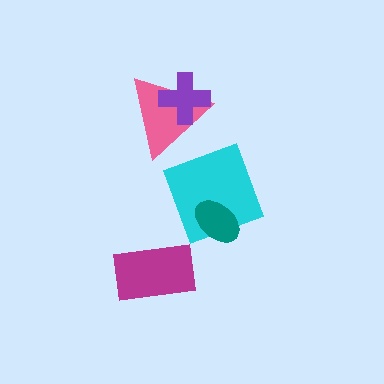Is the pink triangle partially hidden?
Yes, it is partially covered by another shape.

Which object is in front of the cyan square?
The teal ellipse is in front of the cyan square.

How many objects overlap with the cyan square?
1 object overlaps with the cyan square.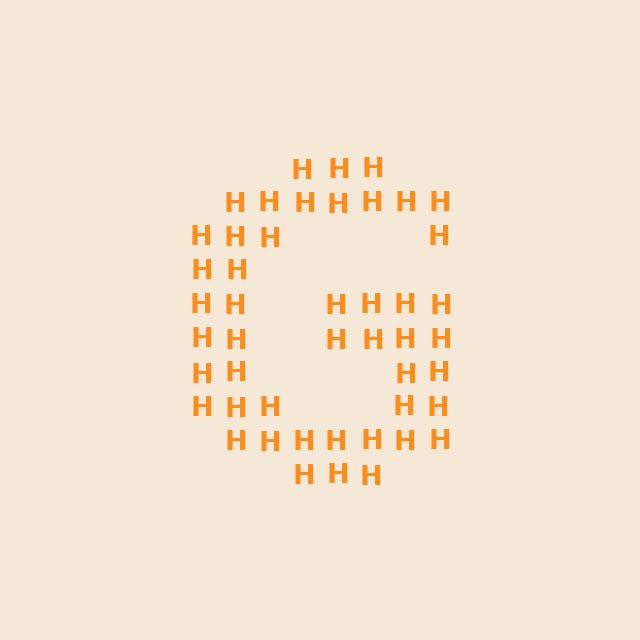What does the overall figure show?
The overall figure shows the letter G.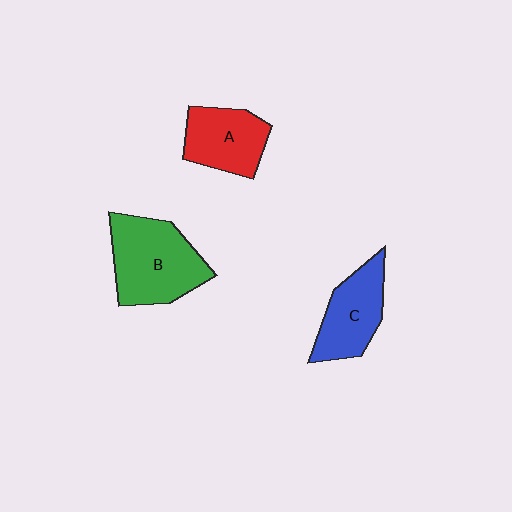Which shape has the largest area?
Shape B (green).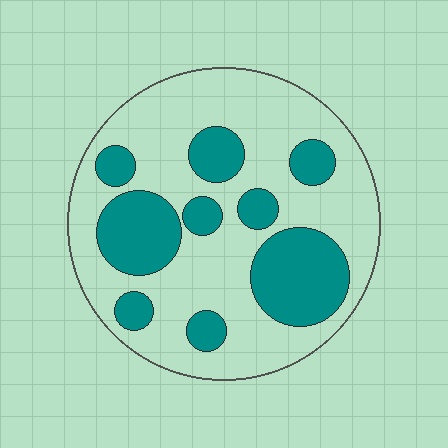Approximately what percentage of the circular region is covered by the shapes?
Approximately 30%.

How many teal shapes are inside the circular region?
9.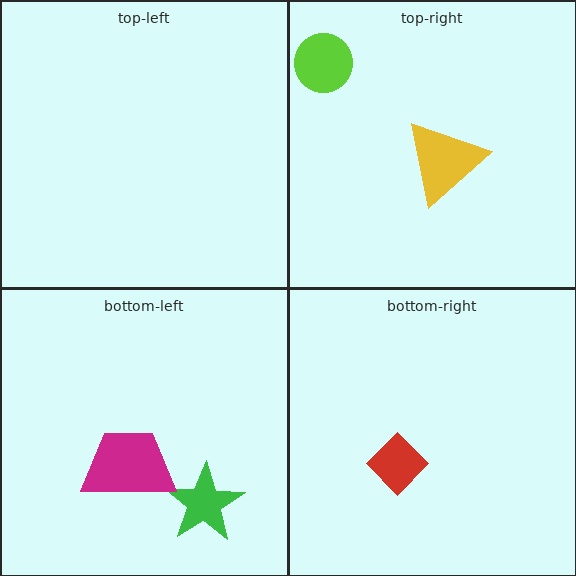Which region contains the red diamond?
The bottom-right region.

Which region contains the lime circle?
The top-right region.